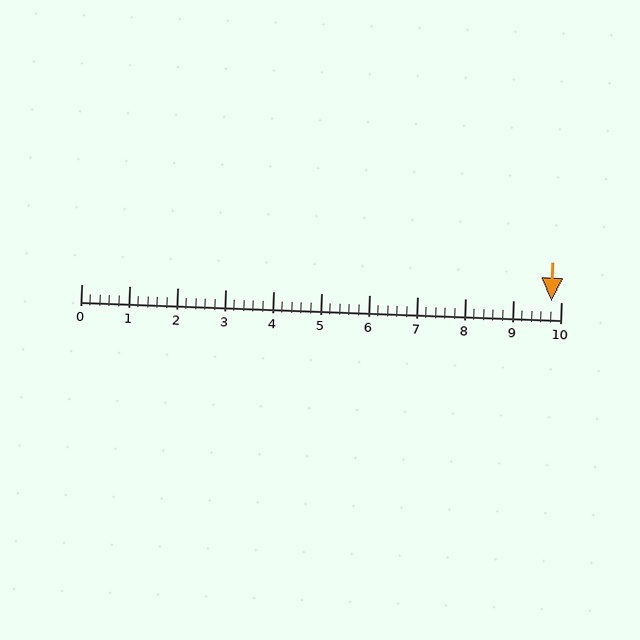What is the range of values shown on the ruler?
The ruler shows values from 0 to 10.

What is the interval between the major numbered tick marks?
The major tick marks are spaced 1 units apart.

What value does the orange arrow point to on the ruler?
The orange arrow points to approximately 9.8.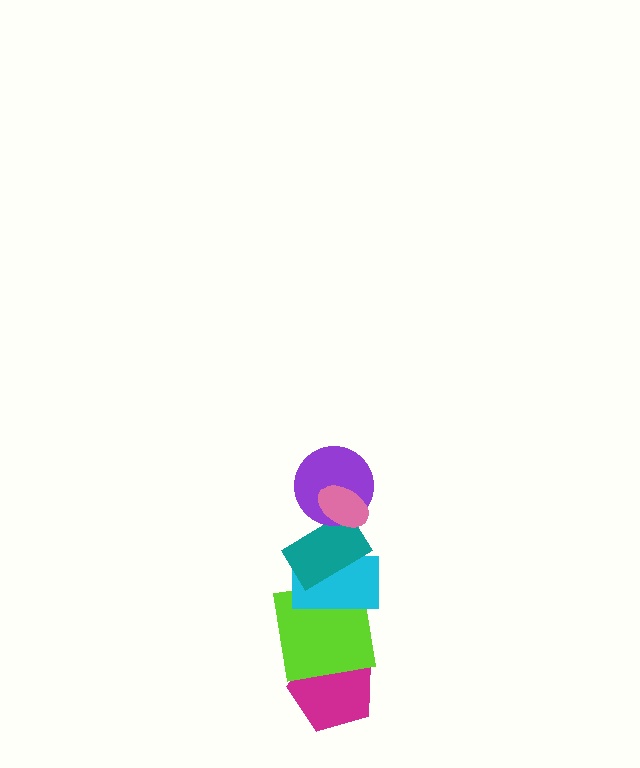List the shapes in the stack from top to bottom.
From top to bottom: the pink ellipse, the purple circle, the teal rectangle, the cyan rectangle, the lime square, the magenta pentagon.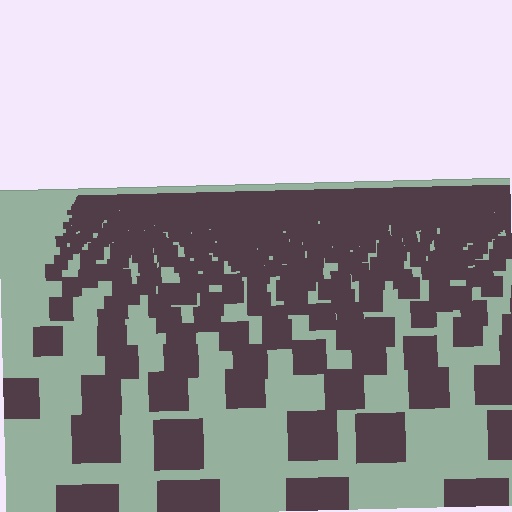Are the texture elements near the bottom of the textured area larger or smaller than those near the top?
Larger. Near the bottom, elements are closer to the viewer and appear at a bigger on-screen size.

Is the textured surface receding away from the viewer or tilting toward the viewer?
The surface is receding away from the viewer. Texture elements get smaller and denser toward the top.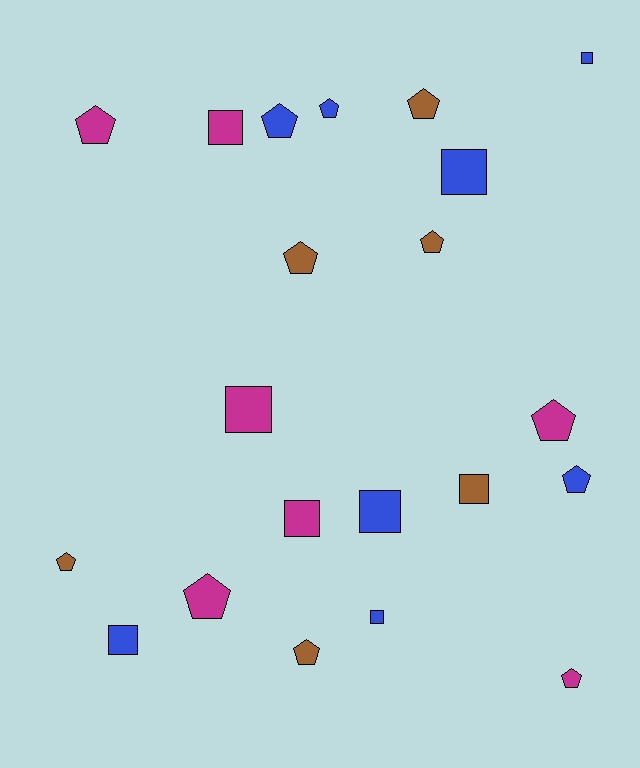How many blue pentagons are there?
There are 3 blue pentagons.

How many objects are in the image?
There are 21 objects.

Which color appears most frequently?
Blue, with 8 objects.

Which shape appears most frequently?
Pentagon, with 12 objects.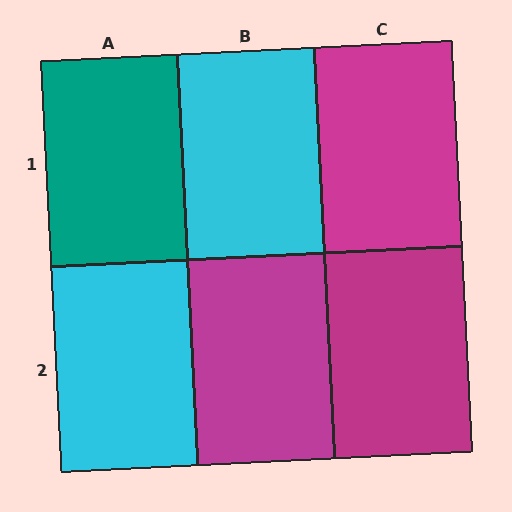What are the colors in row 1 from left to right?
Teal, cyan, magenta.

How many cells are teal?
1 cell is teal.